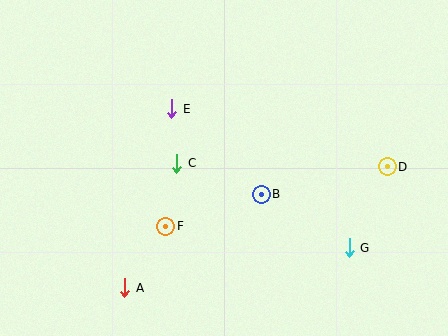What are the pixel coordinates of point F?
Point F is at (166, 226).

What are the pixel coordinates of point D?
Point D is at (387, 167).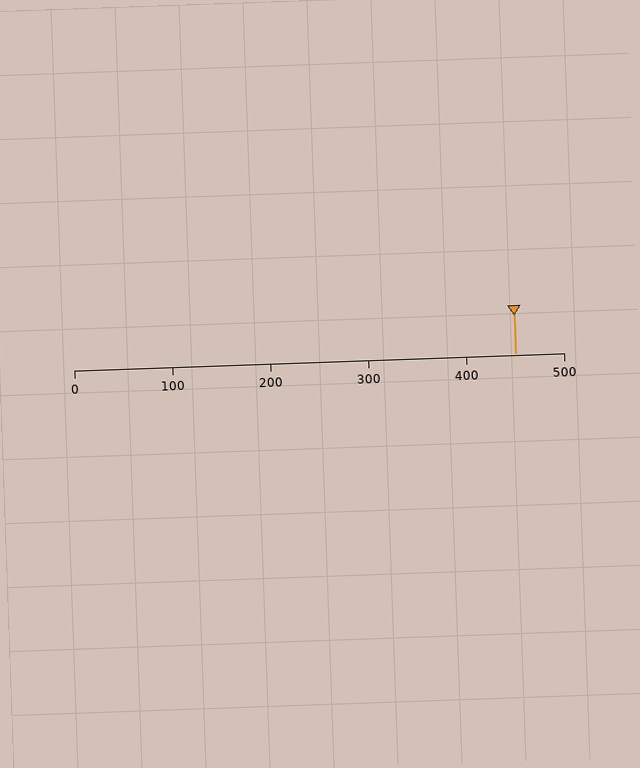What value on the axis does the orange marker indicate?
The marker indicates approximately 450.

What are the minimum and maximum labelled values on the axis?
The axis runs from 0 to 500.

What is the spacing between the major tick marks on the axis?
The major ticks are spaced 100 apart.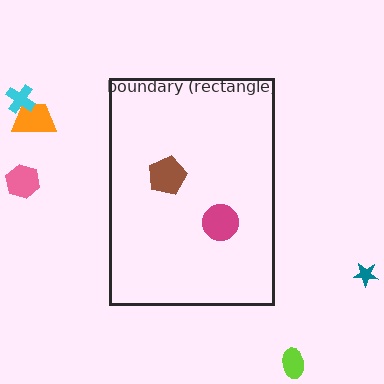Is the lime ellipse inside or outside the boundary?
Outside.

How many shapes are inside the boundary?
2 inside, 5 outside.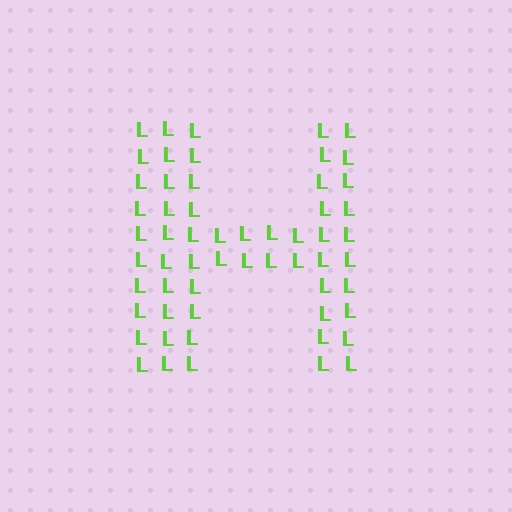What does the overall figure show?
The overall figure shows the letter H.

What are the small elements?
The small elements are letter L's.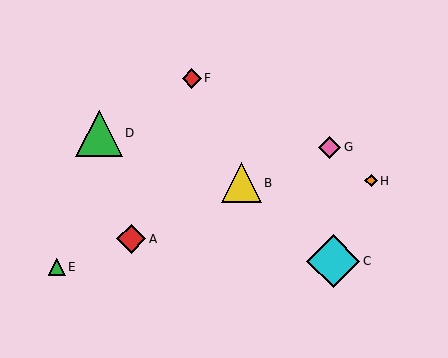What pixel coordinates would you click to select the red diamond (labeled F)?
Click at (192, 78) to select the red diamond F.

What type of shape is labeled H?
Shape H is an orange diamond.